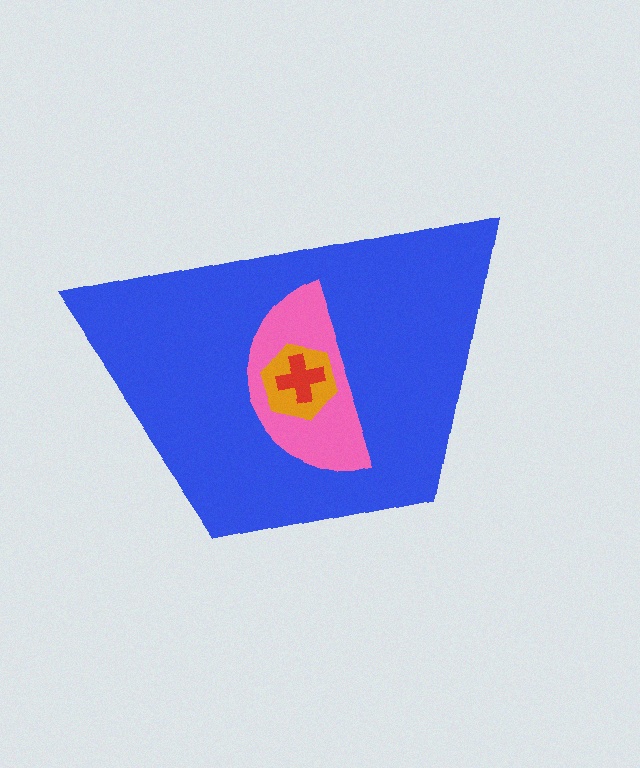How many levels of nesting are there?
4.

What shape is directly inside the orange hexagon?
The red cross.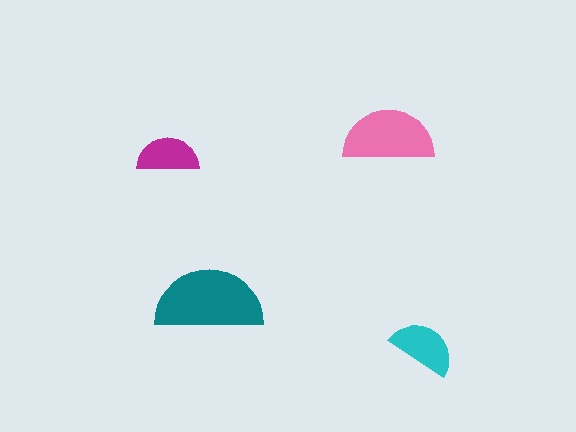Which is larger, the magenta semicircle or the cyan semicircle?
The cyan one.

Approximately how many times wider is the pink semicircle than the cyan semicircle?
About 1.5 times wider.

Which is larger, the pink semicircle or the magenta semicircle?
The pink one.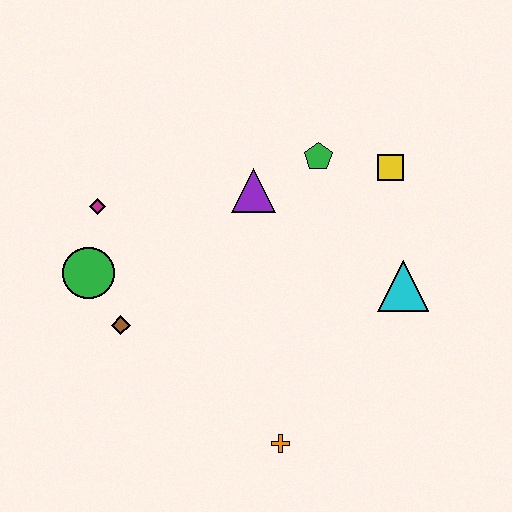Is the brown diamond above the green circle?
No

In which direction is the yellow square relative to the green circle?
The yellow square is to the right of the green circle.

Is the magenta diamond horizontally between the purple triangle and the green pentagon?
No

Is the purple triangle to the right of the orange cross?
No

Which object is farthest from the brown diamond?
The yellow square is farthest from the brown diamond.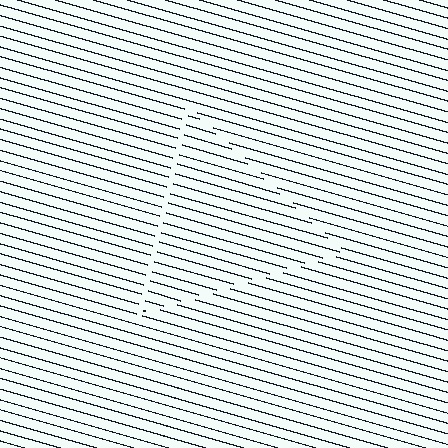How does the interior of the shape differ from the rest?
The interior of the shape contains the same grating, shifted by half a period — the contour is defined by the phase discontinuity where line-ends from the inner and outer gratings abut.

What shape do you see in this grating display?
An illusory triangle. The interior of the shape contains the same grating, shifted by half a period — the contour is defined by the phase discontinuity where line-ends from the inner and outer gratings abut.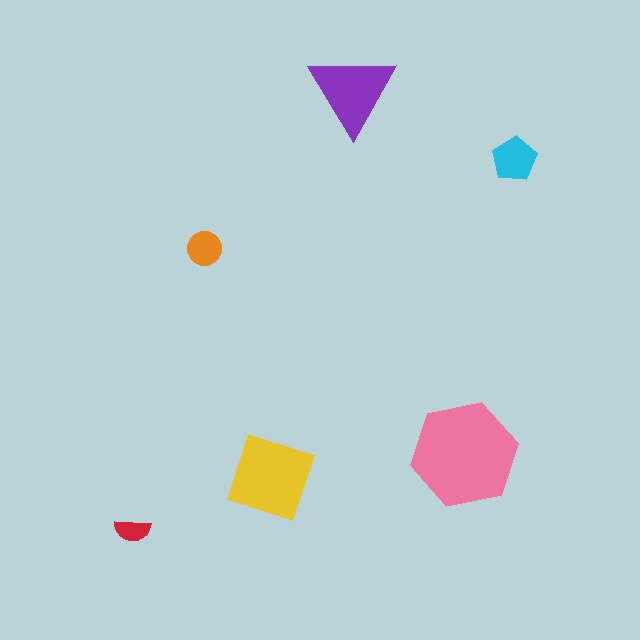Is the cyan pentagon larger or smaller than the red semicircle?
Larger.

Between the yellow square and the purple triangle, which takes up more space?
The yellow square.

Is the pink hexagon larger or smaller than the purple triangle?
Larger.